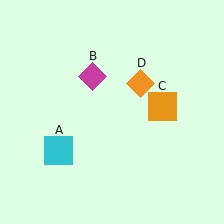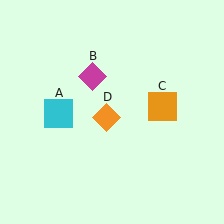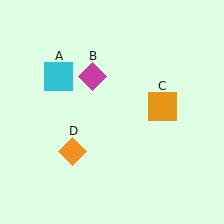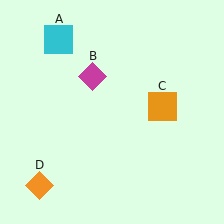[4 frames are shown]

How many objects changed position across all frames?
2 objects changed position: cyan square (object A), orange diamond (object D).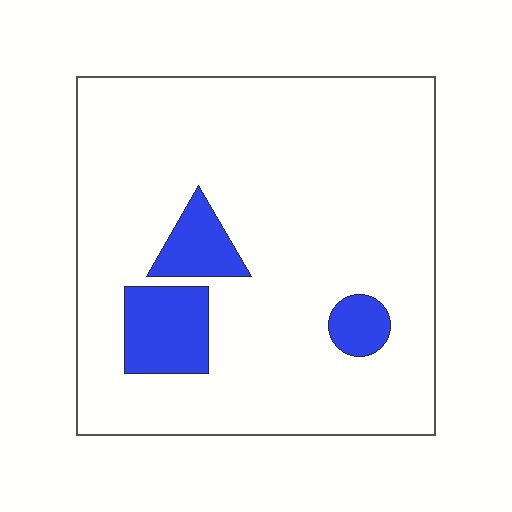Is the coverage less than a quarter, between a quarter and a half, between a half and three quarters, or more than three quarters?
Less than a quarter.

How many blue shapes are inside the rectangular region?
3.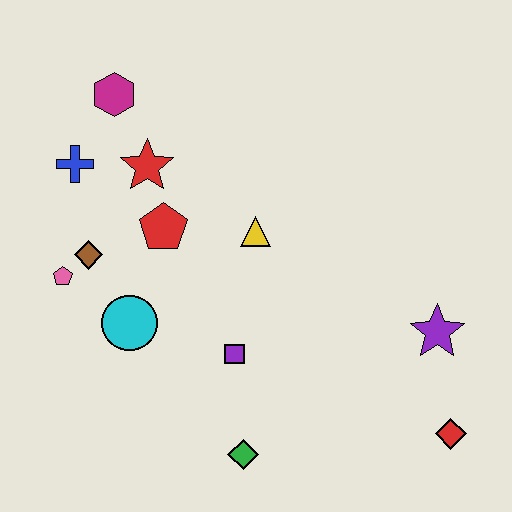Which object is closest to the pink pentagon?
The brown diamond is closest to the pink pentagon.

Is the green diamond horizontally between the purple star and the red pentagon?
Yes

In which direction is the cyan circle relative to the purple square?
The cyan circle is to the left of the purple square.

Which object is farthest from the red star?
The red diamond is farthest from the red star.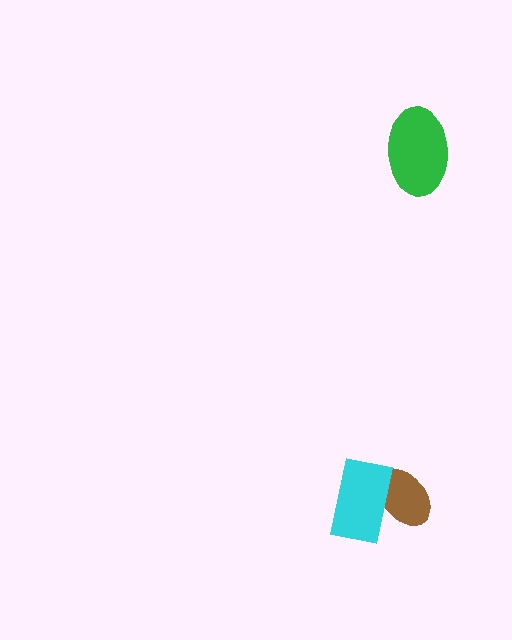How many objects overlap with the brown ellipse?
1 object overlaps with the brown ellipse.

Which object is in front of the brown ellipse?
The cyan rectangle is in front of the brown ellipse.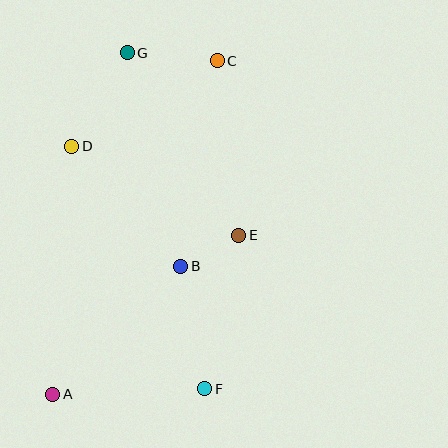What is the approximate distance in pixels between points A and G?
The distance between A and G is approximately 350 pixels.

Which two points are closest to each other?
Points B and E are closest to each other.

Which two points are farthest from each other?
Points A and C are farthest from each other.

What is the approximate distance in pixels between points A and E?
The distance between A and E is approximately 245 pixels.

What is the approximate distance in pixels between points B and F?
The distance between B and F is approximately 125 pixels.